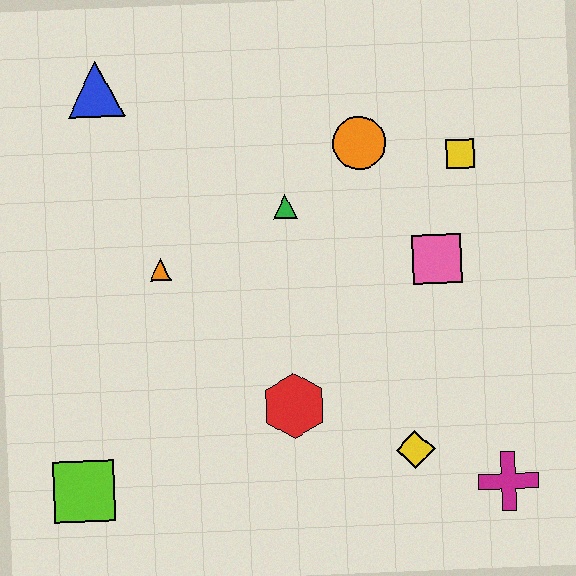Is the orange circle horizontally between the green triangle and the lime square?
No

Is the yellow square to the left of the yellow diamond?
No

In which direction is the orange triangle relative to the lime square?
The orange triangle is above the lime square.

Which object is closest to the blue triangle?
The orange triangle is closest to the blue triangle.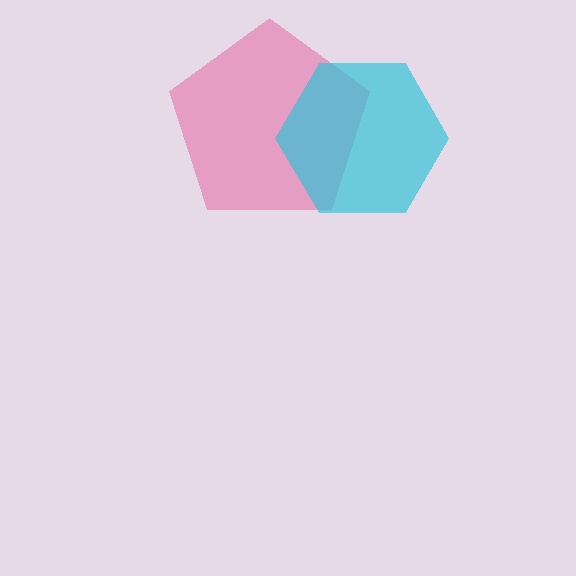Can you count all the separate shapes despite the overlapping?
Yes, there are 2 separate shapes.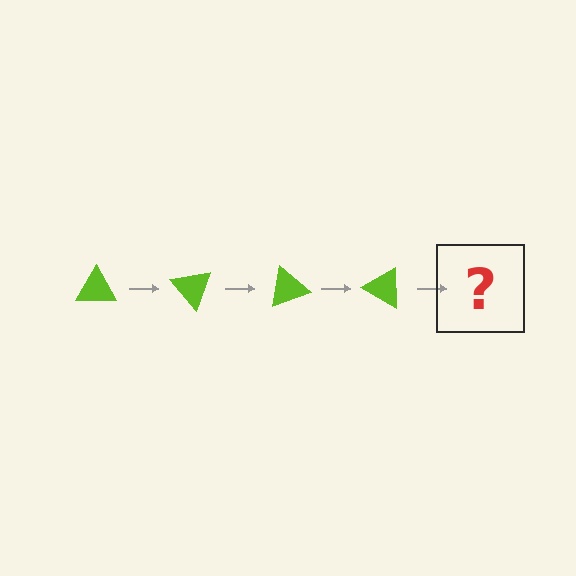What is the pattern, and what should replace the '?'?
The pattern is that the triangle rotates 50 degrees each step. The '?' should be a lime triangle rotated 200 degrees.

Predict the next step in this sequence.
The next step is a lime triangle rotated 200 degrees.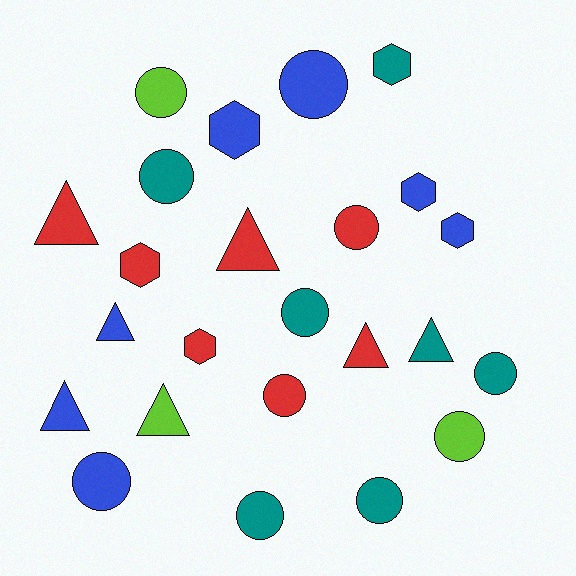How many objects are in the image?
There are 24 objects.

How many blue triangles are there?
There are 2 blue triangles.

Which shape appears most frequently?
Circle, with 11 objects.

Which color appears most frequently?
Blue, with 7 objects.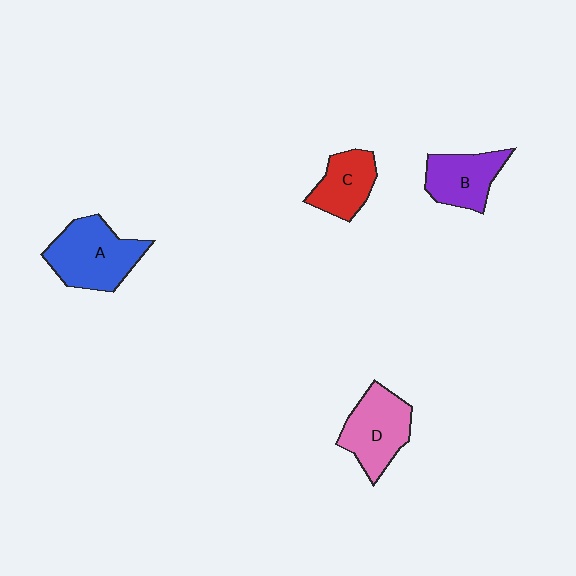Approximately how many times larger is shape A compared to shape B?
Approximately 1.4 times.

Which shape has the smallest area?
Shape C (red).